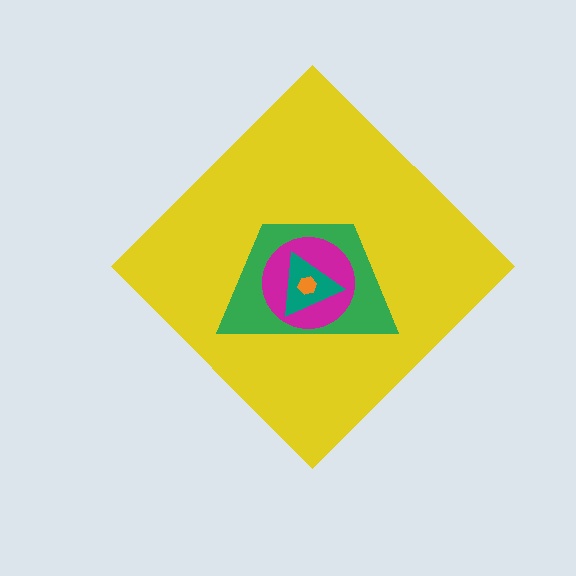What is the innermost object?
The orange hexagon.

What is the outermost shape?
The yellow diamond.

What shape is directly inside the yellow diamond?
The green trapezoid.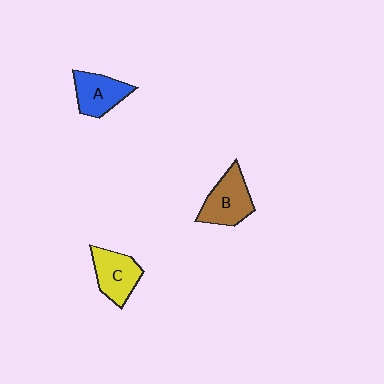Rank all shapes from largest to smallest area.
From largest to smallest: B (brown), C (yellow), A (blue).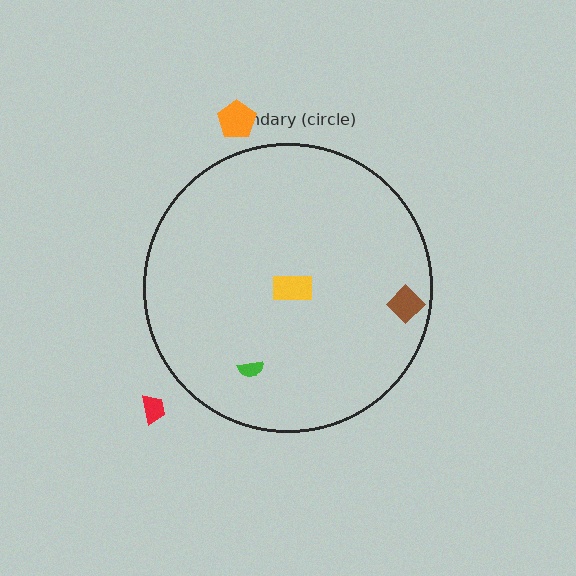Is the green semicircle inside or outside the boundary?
Inside.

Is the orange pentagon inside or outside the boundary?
Outside.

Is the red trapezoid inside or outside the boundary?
Outside.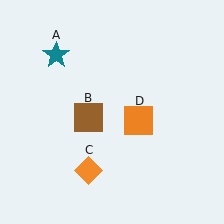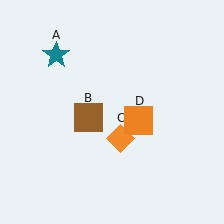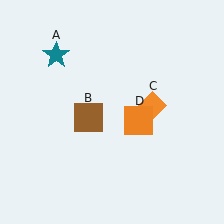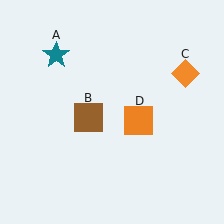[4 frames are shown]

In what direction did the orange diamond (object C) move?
The orange diamond (object C) moved up and to the right.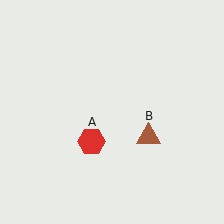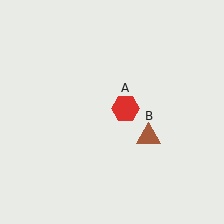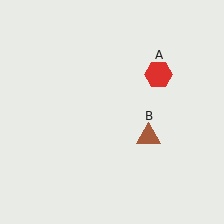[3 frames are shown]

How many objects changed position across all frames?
1 object changed position: red hexagon (object A).